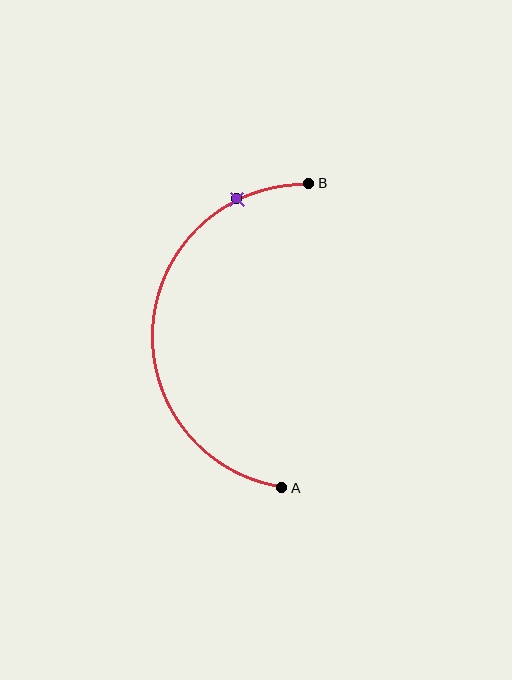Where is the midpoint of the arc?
The arc midpoint is the point on the curve farthest from the straight line joining A and B. It sits to the left of that line.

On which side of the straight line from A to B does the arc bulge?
The arc bulges to the left of the straight line connecting A and B.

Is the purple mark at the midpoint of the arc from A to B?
No. The purple mark lies on the arc but is closer to endpoint B. The arc midpoint would be at the point on the curve equidistant along the arc from both A and B.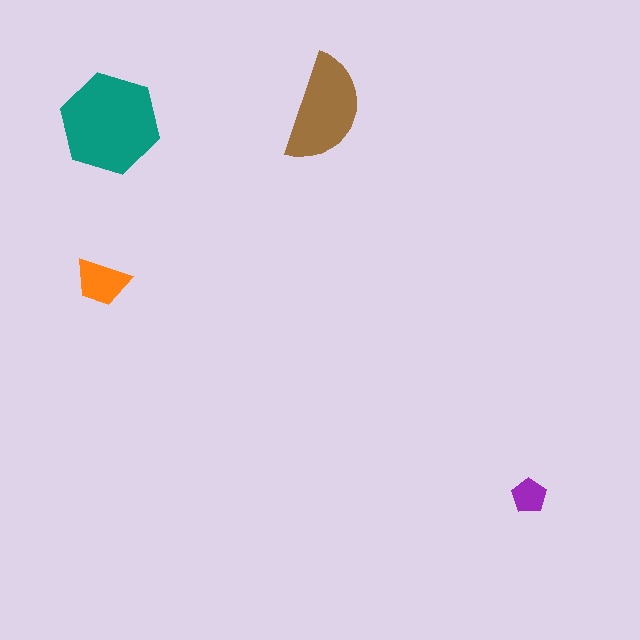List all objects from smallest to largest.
The purple pentagon, the orange trapezoid, the brown semicircle, the teal hexagon.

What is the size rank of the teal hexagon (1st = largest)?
1st.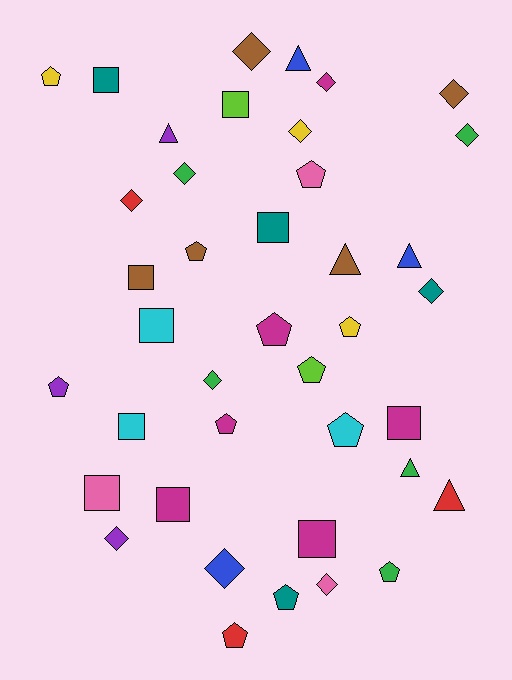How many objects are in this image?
There are 40 objects.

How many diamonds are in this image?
There are 12 diamonds.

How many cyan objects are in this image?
There are 3 cyan objects.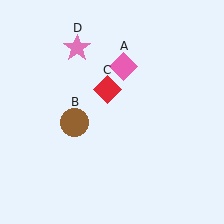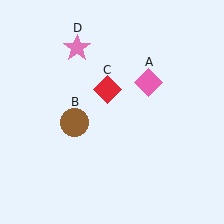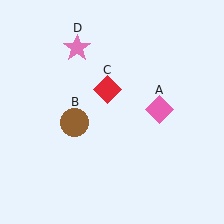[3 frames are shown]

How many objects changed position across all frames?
1 object changed position: pink diamond (object A).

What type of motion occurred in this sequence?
The pink diamond (object A) rotated clockwise around the center of the scene.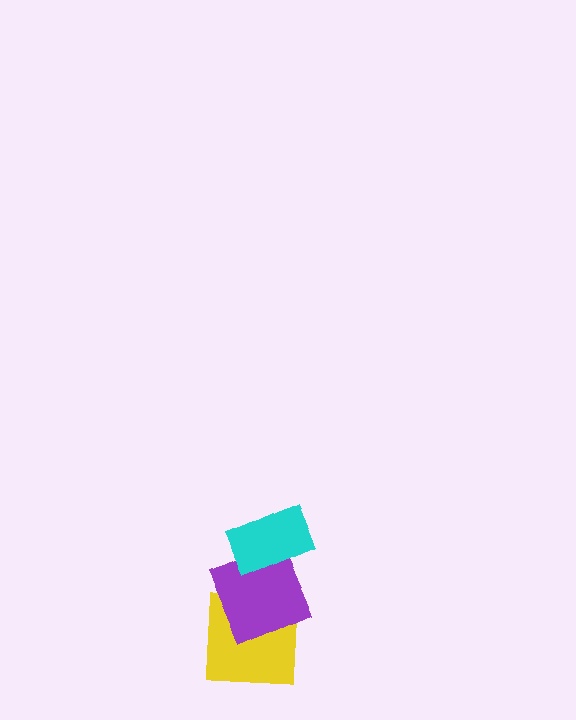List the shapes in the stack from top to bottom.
From top to bottom: the cyan rectangle, the purple square, the yellow square.